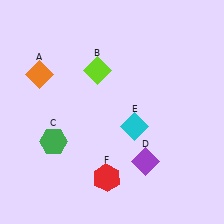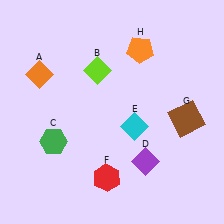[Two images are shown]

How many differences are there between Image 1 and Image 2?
There are 2 differences between the two images.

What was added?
A brown square (G), an orange pentagon (H) were added in Image 2.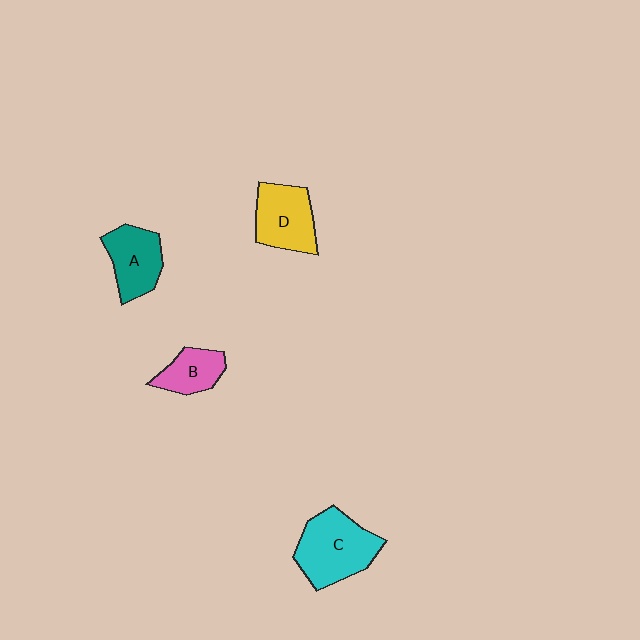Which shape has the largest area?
Shape C (cyan).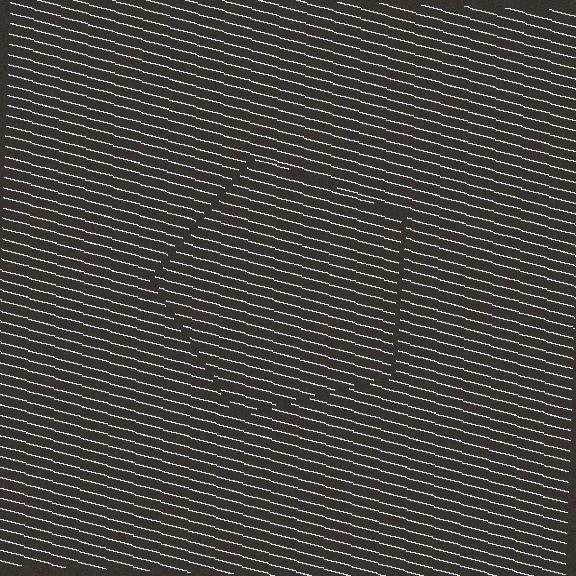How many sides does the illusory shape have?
5 sides — the line-ends trace a pentagon.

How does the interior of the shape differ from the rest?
The interior of the shape contains the same grating, shifted by half a period — the contour is defined by the phase discontinuity where line-ends from the inner and outer gratings abut.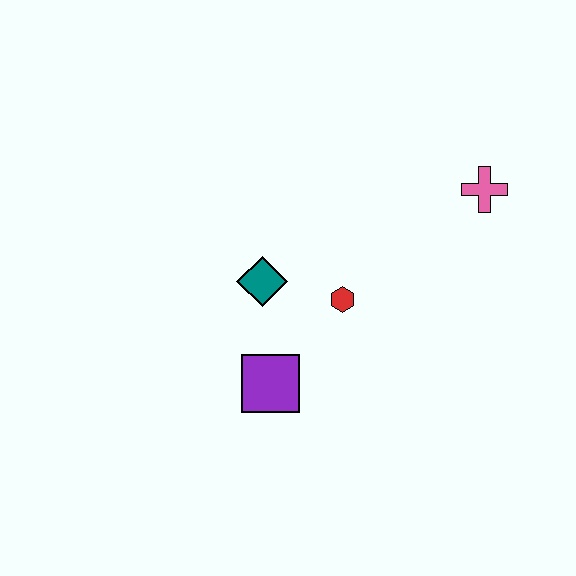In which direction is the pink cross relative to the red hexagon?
The pink cross is to the right of the red hexagon.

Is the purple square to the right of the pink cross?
No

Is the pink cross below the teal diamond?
No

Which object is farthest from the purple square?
The pink cross is farthest from the purple square.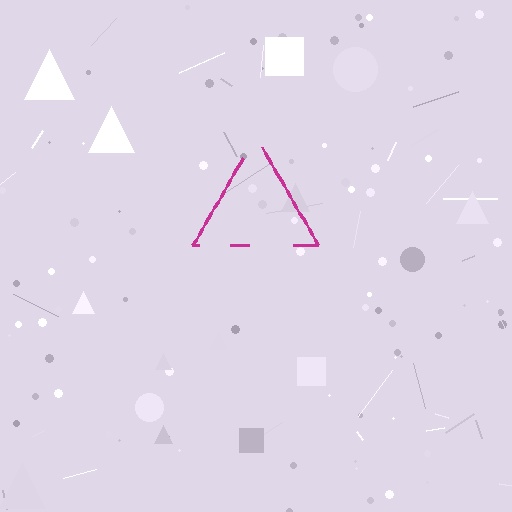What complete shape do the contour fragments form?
The contour fragments form a triangle.